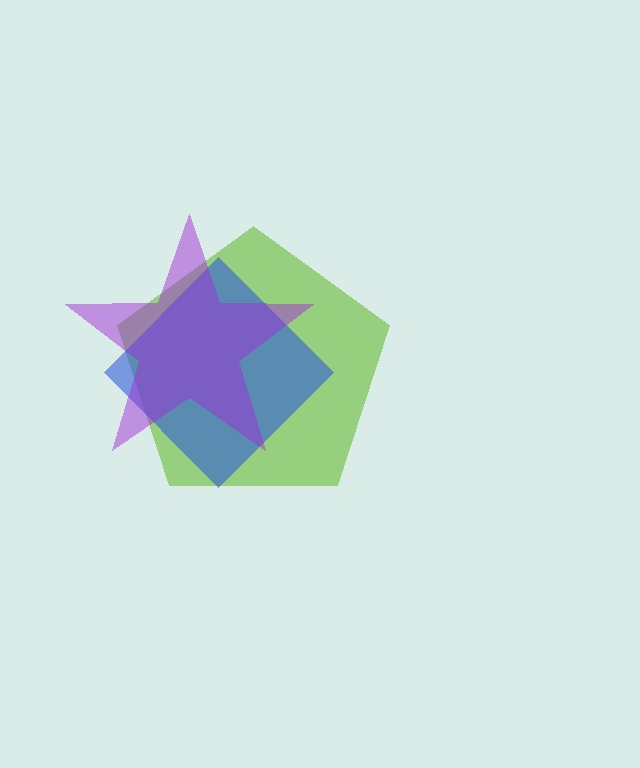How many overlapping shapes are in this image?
There are 3 overlapping shapes in the image.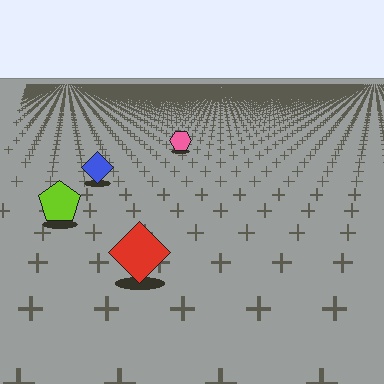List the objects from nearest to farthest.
From nearest to farthest: the red diamond, the lime pentagon, the blue diamond, the pink hexagon.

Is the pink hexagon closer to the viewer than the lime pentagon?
No. The lime pentagon is closer — you can tell from the texture gradient: the ground texture is coarser near it.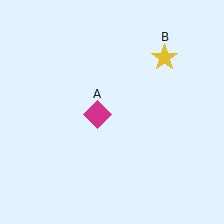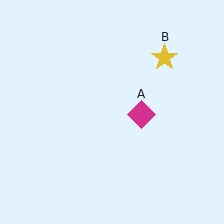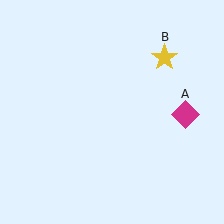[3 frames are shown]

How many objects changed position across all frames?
1 object changed position: magenta diamond (object A).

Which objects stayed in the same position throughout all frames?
Yellow star (object B) remained stationary.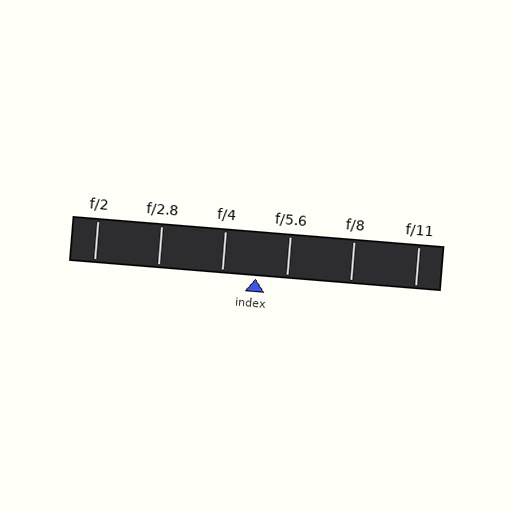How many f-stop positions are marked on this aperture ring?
There are 6 f-stop positions marked.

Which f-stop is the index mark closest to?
The index mark is closest to f/5.6.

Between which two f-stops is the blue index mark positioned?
The index mark is between f/4 and f/5.6.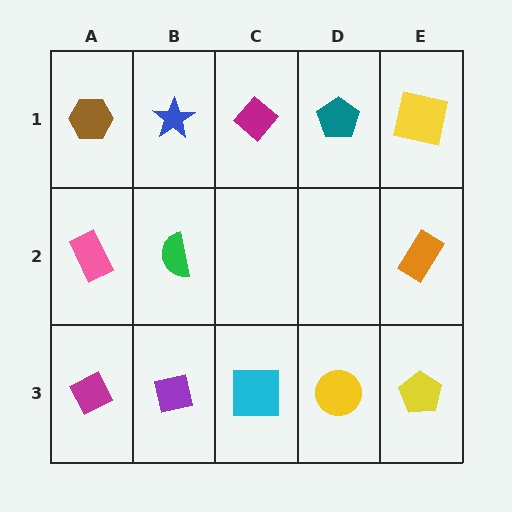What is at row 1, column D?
A teal pentagon.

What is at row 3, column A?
A magenta diamond.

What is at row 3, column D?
A yellow circle.